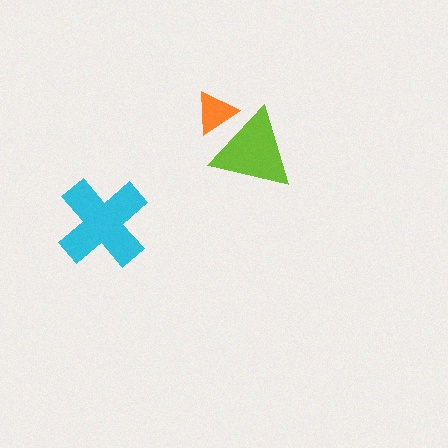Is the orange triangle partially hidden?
Yes, it is partially covered by another shape.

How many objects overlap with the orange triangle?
1 object overlaps with the orange triangle.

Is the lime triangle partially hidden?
No, no other shape covers it.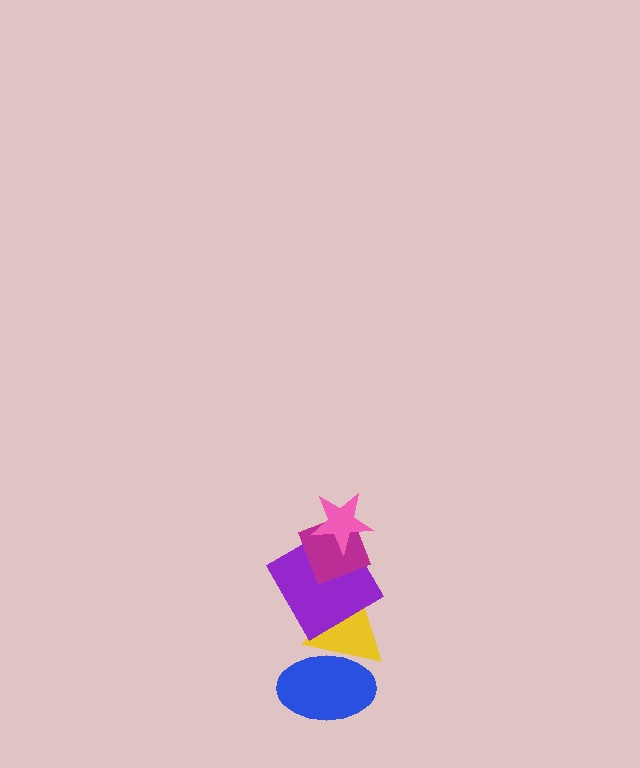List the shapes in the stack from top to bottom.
From top to bottom: the pink star, the magenta diamond, the purple diamond, the yellow triangle, the blue ellipse.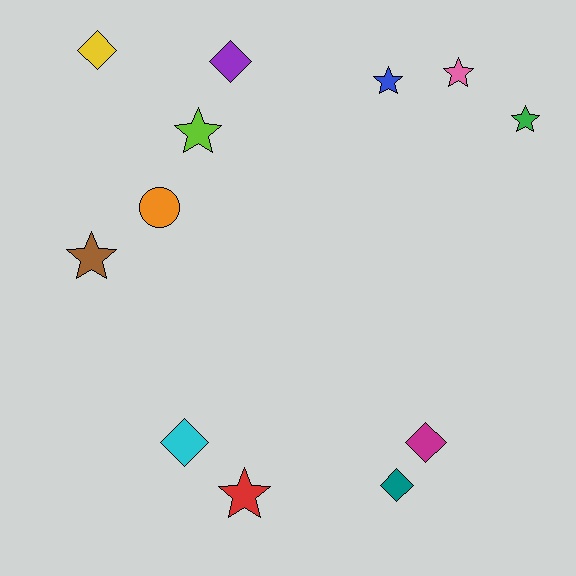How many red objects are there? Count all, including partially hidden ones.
There is 1 red object.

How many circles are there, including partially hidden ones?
There is 1 circle.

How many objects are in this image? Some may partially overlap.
There are 12 objects.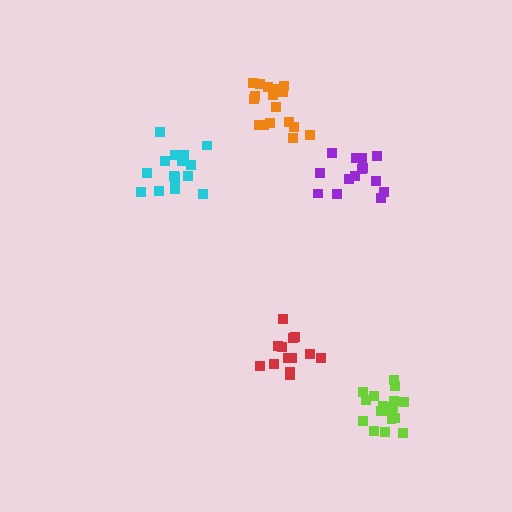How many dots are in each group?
Group 1: 17 dots, Group 2: 13 dots, Group 3: 16 dots, Group 4: 14 dots, Group 5: 19 dots (79 total).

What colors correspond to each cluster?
The clusters are colored: orange, red, cyan, purple, lime.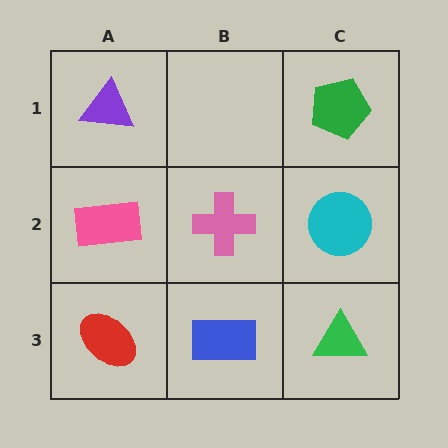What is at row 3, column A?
A red ellipse.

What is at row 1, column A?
A purple triangle.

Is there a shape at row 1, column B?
No, that cell is empty.